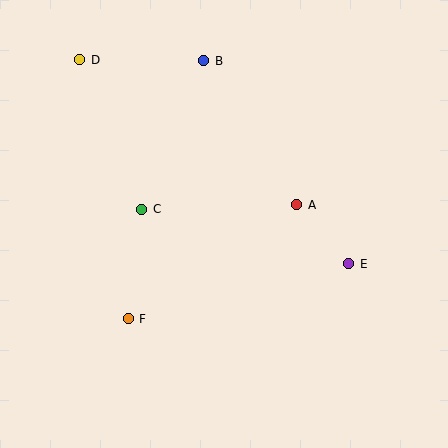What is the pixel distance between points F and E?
The distance between F and E is 227 pixels.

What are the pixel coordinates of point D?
Point D is at (80, 60).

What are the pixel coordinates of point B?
Point B is at (204, 61).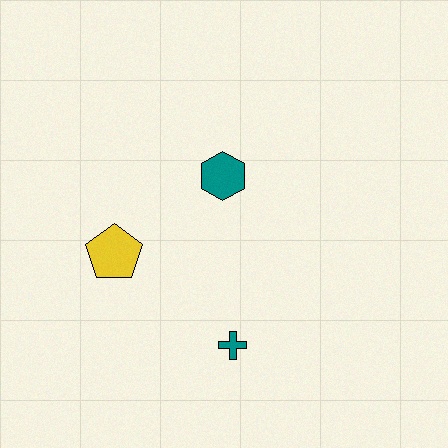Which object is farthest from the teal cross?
The teal hexagon is farthest from the teal cross.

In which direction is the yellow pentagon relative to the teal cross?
The yellow pentagon is to the left of the teal cross.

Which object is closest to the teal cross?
The yellow pentagon is closest to the teal cross.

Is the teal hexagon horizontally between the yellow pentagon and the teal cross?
Yes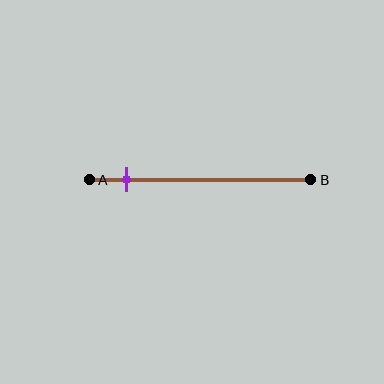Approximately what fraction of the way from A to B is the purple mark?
The purple mark is approximately 15% of the way from A to B.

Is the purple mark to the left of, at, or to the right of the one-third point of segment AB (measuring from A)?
The purple mark is to the left of the one-third point of segment AB.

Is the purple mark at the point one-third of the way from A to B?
No, the mark is at about 15% from A, not at the 33% one-third point.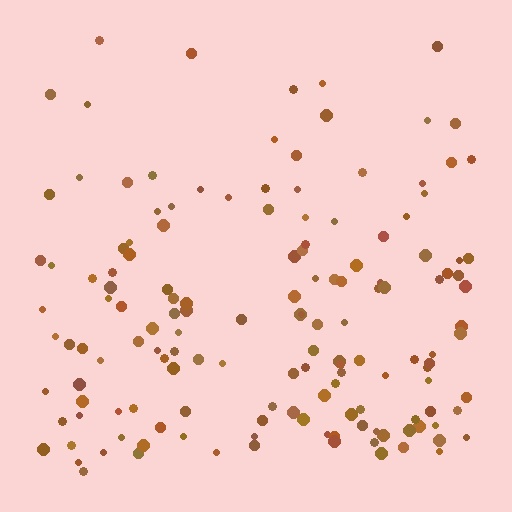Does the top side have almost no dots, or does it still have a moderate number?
Still a moderate number, just noticeably fewer than the bottom.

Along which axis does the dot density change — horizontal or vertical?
Vertical.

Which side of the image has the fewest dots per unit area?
The top.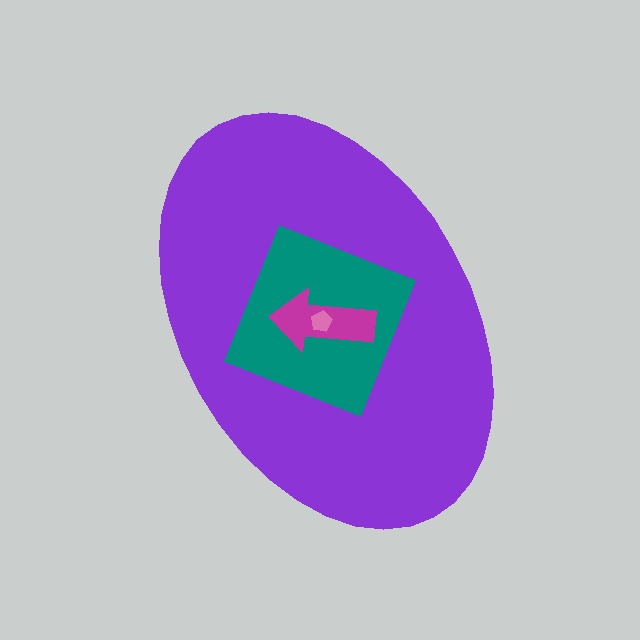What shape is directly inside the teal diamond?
The magenta arrow.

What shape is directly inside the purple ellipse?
The teal diamond.